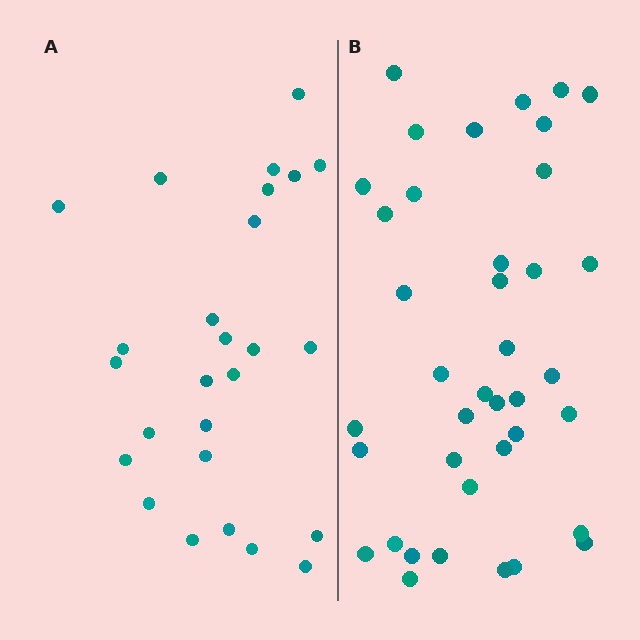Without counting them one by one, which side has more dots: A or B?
Region B (the right region) has more dots.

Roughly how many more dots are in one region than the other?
Region B has approximately 15 more dots than region A.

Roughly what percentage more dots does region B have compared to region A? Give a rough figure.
About 50% more.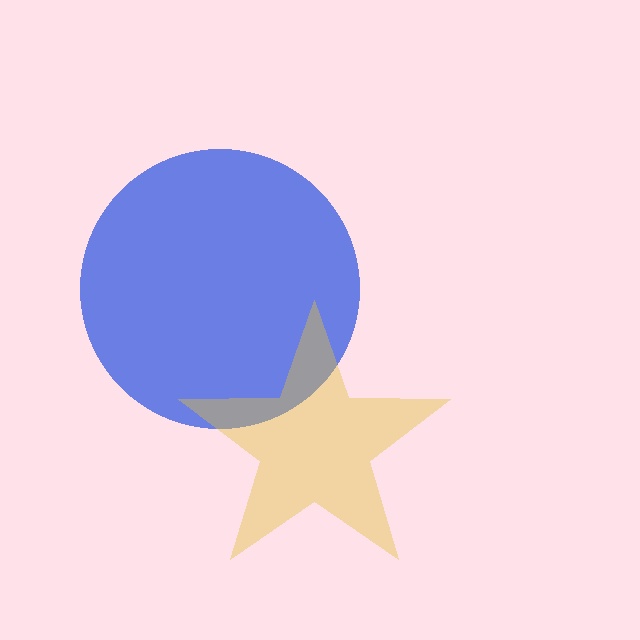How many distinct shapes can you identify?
There are 2 distinct shapes: a blue circle, a yellow star.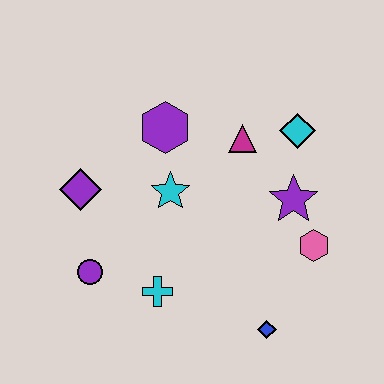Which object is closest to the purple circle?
The cyan cross is closest to the purple circle.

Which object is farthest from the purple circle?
The cyan diamond is farthest from the purple circle.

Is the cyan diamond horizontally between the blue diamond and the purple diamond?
No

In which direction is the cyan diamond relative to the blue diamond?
The cyan diamond is above the blue diamond.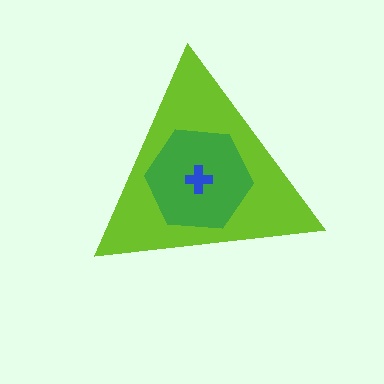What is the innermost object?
The blue cross.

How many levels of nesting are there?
3.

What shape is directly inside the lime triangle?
The green hexagon.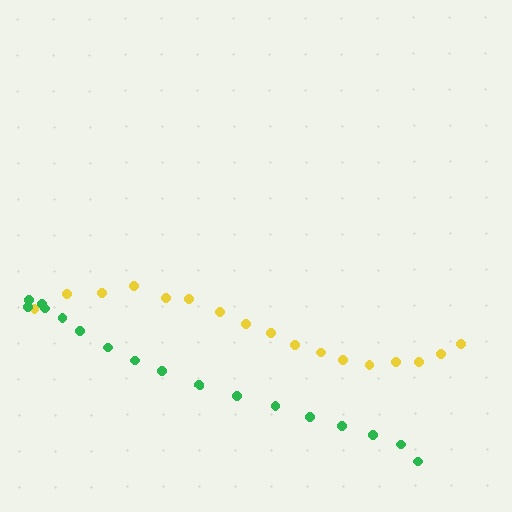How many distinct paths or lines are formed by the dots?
There are 2 distinct paths.